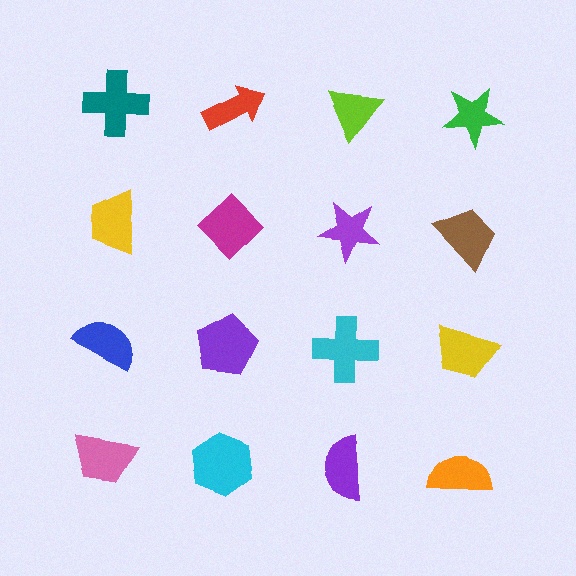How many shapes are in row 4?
4 shapes.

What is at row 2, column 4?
A brown trapezoid.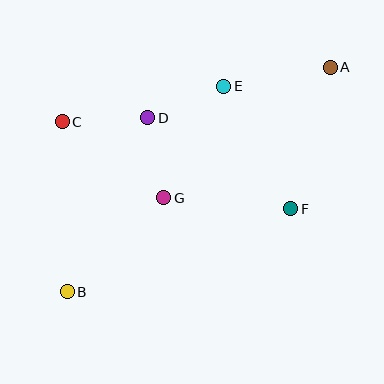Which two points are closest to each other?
Points D and G are closest to each other.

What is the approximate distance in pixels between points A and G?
The distance between A and G is approximately 211 pixels.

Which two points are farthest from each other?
Points A and B are farthest from each other.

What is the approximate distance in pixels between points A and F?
The distance between A and F is approximately 147 pixels.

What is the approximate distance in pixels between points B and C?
The distance between B and C is approximately 170 pixels.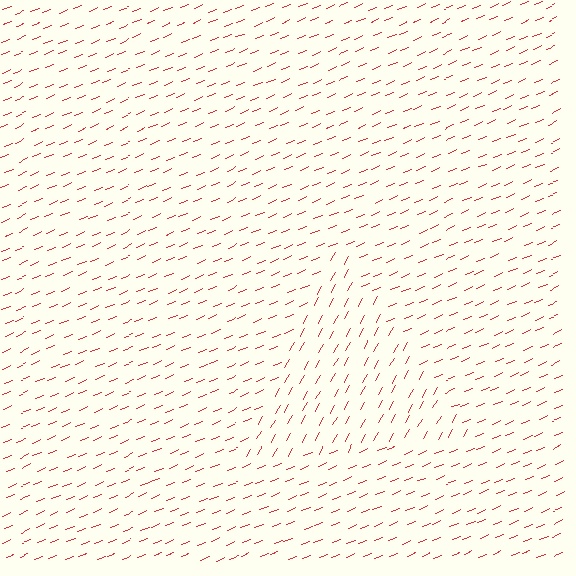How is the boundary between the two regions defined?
The boundary is defined purely by a change in line orientation (approximately 38 degrees difference). All lines are the same color and thickness.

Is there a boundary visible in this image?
Yes, there is a texture boundary formed by a change in line orientation.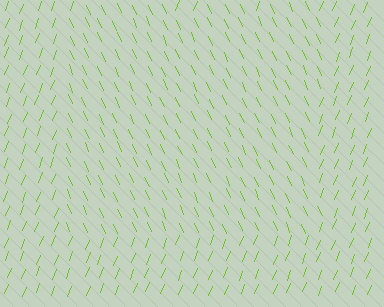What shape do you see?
I see a rectangle.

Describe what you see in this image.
The image is filled with small lime line segments. A rectangle region in the image has lines oriented differently from the surrounding lines, creating a visible texture boundary.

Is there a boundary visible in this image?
Yes, there is a texture boundary formed by a change in line orientation.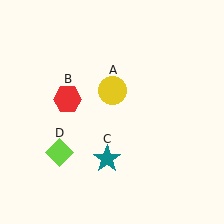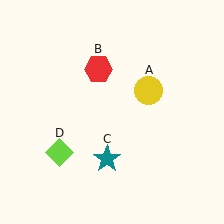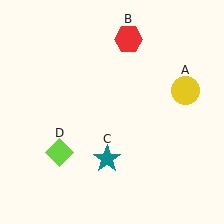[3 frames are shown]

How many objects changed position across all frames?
2 objects changed position: yellow circle (object A), red hexagon (object B).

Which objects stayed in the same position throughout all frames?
Teal star (object C) and lime diamond (object D) remained stationary.